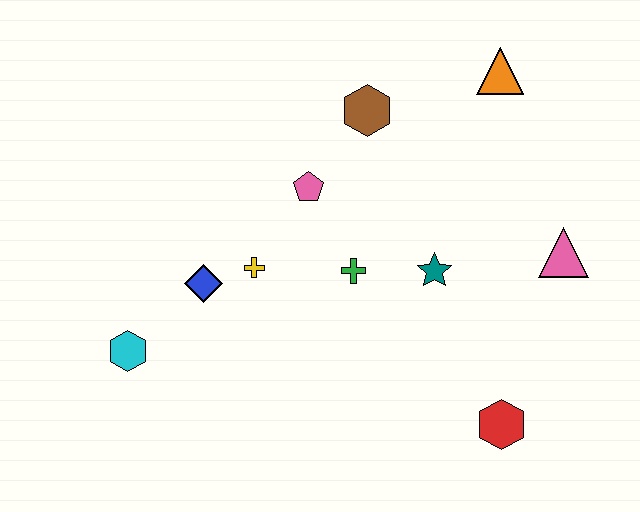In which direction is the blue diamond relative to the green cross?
The blue diamond is to the left of the green cross.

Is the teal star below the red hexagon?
No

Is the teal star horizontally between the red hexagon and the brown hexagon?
Yes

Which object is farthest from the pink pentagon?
The red hexagon is farthest from the pink pentagon.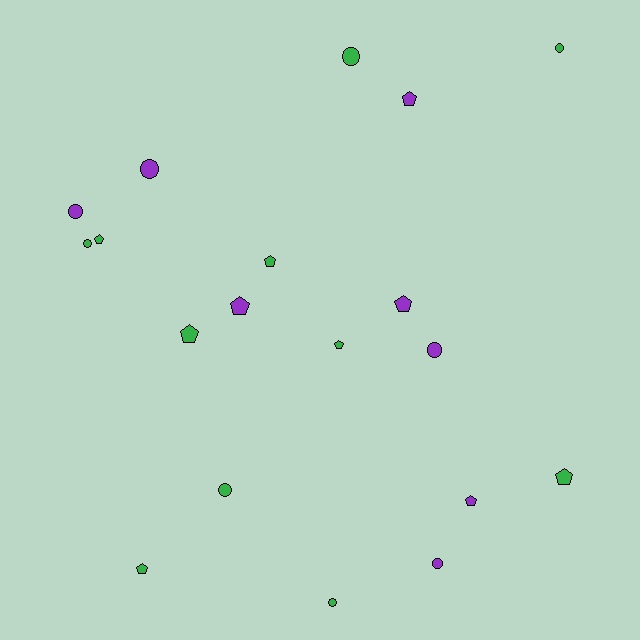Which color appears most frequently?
Green, with 11 objects.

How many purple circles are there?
There are 4 purple circles.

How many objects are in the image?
There are 19 objects.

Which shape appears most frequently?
Pentagon, with 10 objects.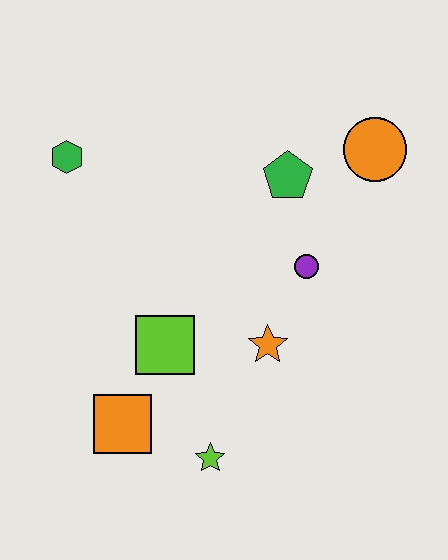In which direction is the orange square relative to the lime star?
The orange square is to the left of the lime star.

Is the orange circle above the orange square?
Yes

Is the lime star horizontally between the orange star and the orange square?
Yes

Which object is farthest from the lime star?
The orange circle is farthest from the lime star.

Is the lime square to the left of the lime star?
Yes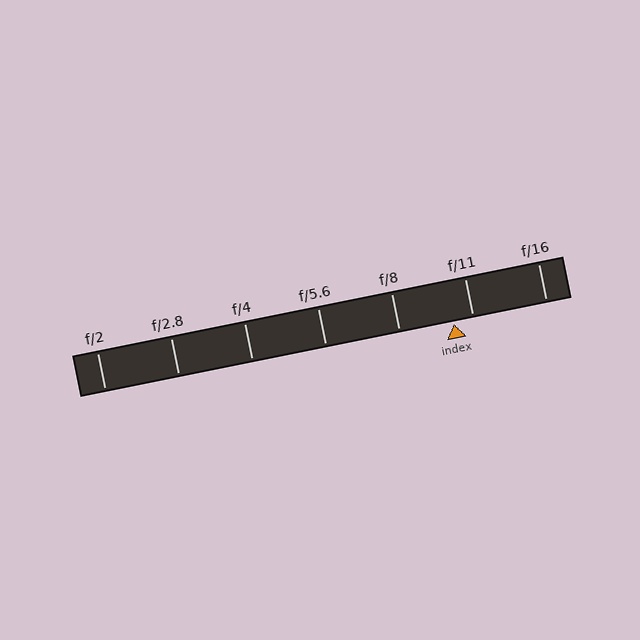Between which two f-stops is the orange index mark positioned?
The index mark is between f/8 and f/11.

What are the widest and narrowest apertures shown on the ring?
The widest aperture shown is f/2 and the narrowest is f/16.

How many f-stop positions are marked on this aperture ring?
There are 7 f-stop positions marked.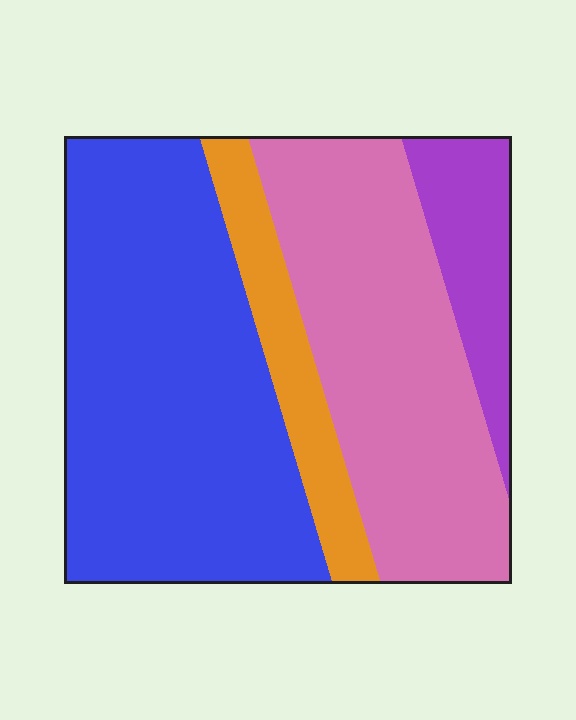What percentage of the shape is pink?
Pink takes up between a third and a half of the shape.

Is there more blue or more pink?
Blue.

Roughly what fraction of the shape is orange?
Orange takes up about one tenth (1/10) of the shape.